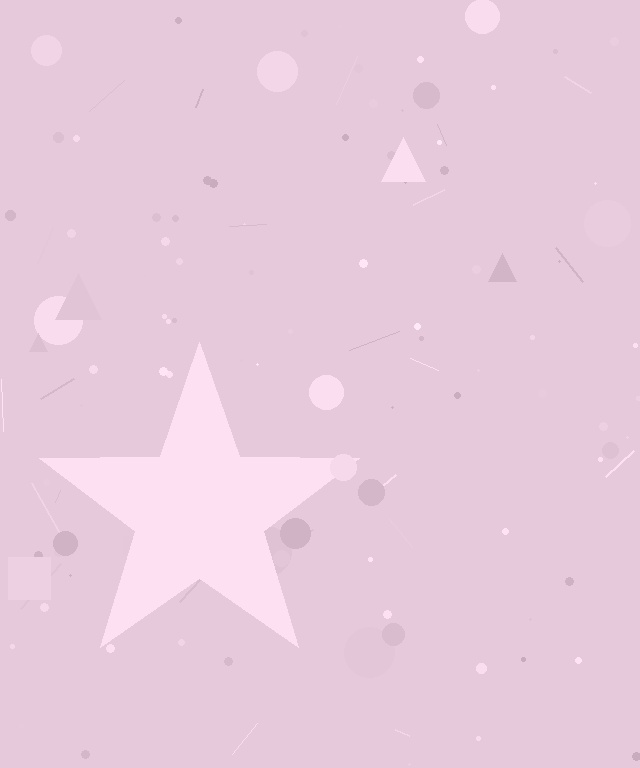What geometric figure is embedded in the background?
A star is embedded in the background.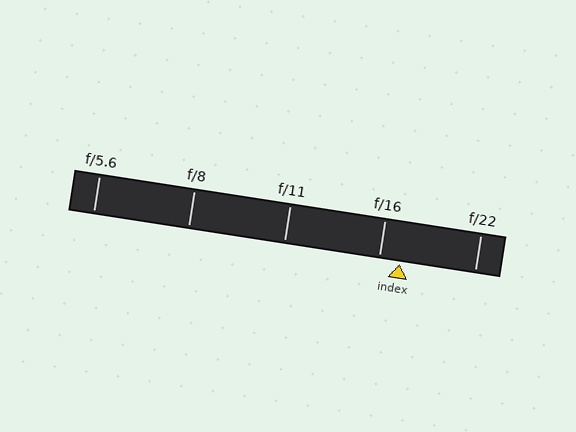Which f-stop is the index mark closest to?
The index mark is closest to f/16.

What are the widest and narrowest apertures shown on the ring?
The widest aperture shown is f/5.6 and the narrowest is f/22.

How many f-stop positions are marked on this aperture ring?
There are 5 f-stop positions marked.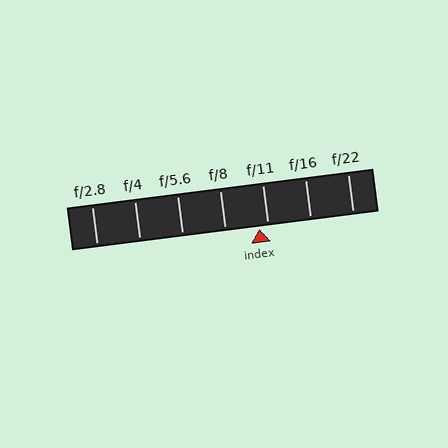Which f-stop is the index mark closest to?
The index mark is closest to f/11.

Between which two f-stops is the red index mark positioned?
The index mark is between f/8 and f/11.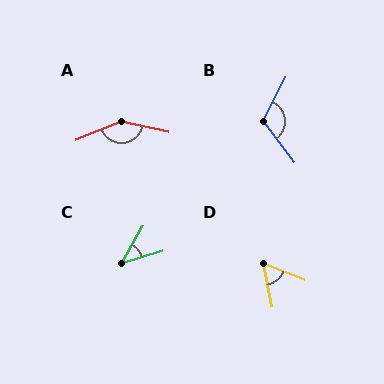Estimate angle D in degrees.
Approximately 57 degrees.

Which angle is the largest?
A, at approximately 145 degrees.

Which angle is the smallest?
C, at approximately 44 degrees.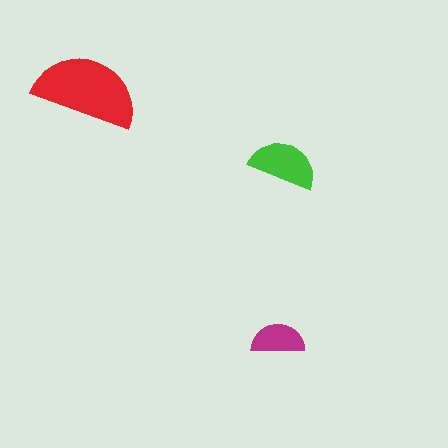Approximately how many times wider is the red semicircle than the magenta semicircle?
About 2 times wider.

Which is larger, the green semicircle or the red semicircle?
The red one.